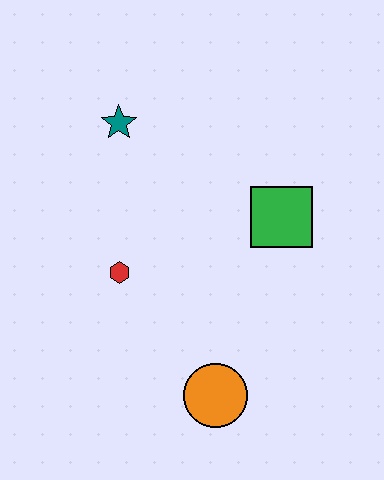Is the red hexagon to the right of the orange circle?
No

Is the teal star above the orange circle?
Yes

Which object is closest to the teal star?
The red hexagon is closest to the teal star.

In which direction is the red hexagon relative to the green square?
The red hexagon is to the left of the green square.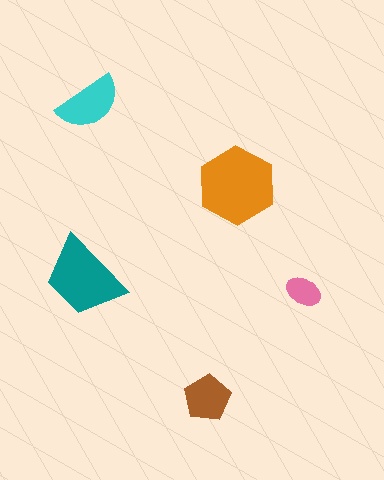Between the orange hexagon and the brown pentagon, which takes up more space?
The orange hexagon.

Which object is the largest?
The orange hexagon.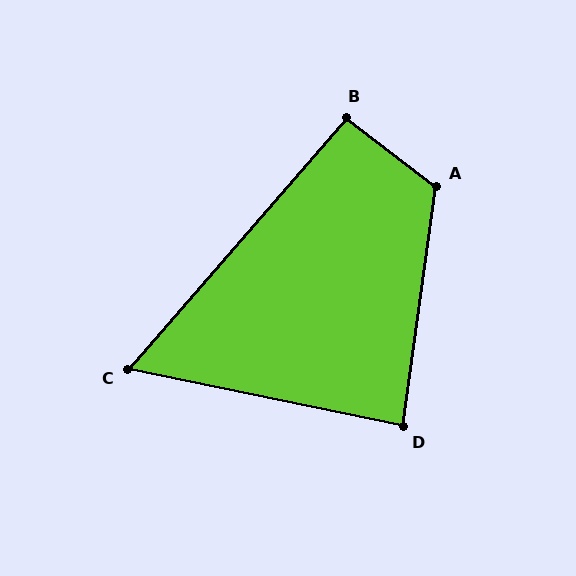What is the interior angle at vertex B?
Approximately 94 degrees (approximately right).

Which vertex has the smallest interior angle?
C, at approximately 61 degrees.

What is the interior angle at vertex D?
Approximately 86 degrees (approximately right).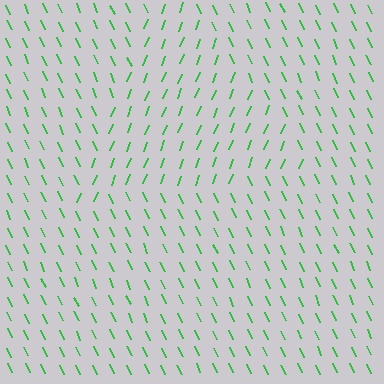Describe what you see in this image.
The image is filled with small green line segments. A triangle region in the image has lines oriented differently from the surrounding lines, creating a visible texture boundary.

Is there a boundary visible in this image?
Yes, there is a texture boundary formed by a change in line orientation.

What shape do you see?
I see a triangle.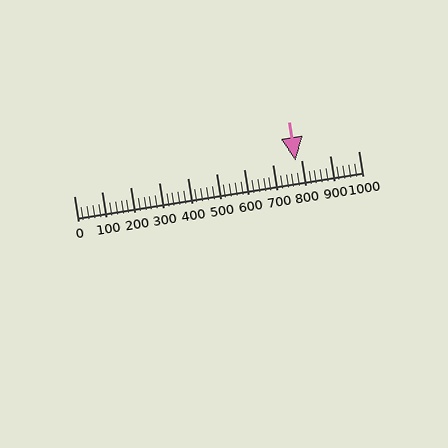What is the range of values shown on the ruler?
The ruler shows values from 0 to 1000.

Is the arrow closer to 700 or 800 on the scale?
The arrow is closer to 800.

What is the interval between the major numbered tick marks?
The major tick marks are spaced 100 units apart.